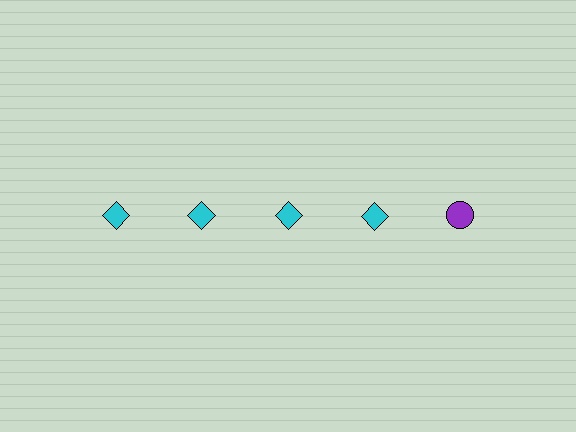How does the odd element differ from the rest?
It differs in both color (purple instead of cyan) and shape (circle instead of diamond).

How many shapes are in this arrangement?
There are 5 shapes arranged in a grid pattern.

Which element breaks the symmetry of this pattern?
The purple circle in the top row, rightmost column breaks the symmetry. All other shapes are cyan diamonds.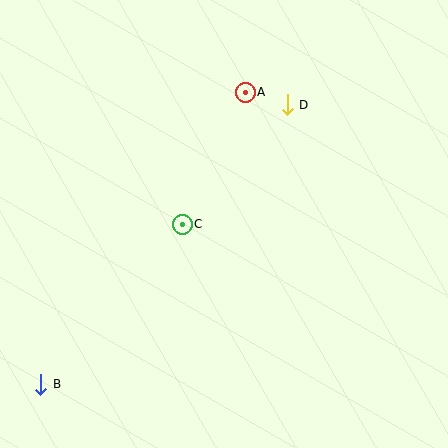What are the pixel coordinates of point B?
Point B is at (41, 384).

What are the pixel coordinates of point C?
Point C is at (182, 224).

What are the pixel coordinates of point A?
Point A is at (245, 92).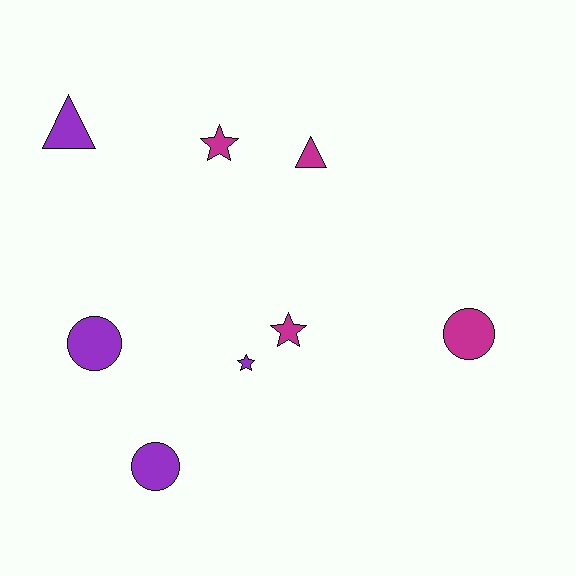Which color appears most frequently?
Magenta, with 4 objects.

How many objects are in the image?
There are 8 objects.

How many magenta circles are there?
There is 1 magenta circle.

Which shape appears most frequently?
Circle, with 3 objects.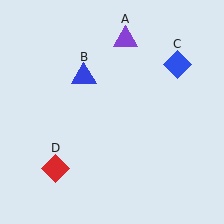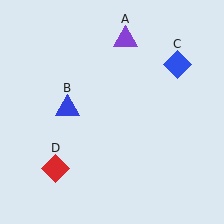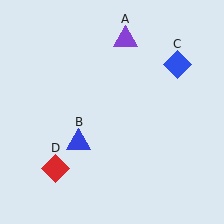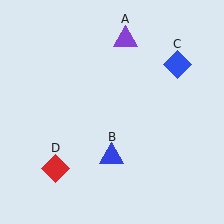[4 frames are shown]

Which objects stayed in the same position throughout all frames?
Purple triangle (object A) and blue diamond (object C) and red diamond (object D) remained stationary.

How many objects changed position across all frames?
1 object changed position: blue triangle (object B).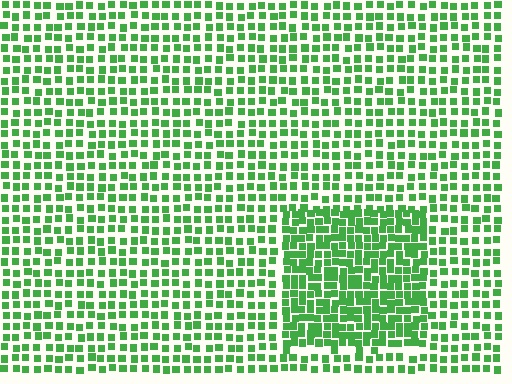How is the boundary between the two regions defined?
The boundary is defined by a change in element density (approximately 1.8x ratio). All elements are the same color, size, and shape.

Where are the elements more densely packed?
The elements are more densely packed inside the rectangle boundary.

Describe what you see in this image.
The image contains small green elements arranged at two different densities. A rectangle-shaped region is visible where the elements are more densely packed than the surrounding area.